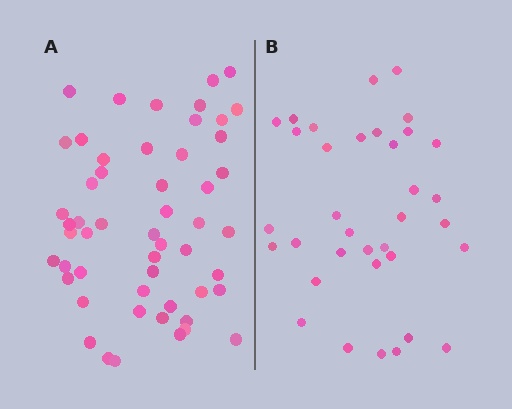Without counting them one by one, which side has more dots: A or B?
Region A (the left region) has more dots.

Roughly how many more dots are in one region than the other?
Region A has approximately 20 more dots than region B.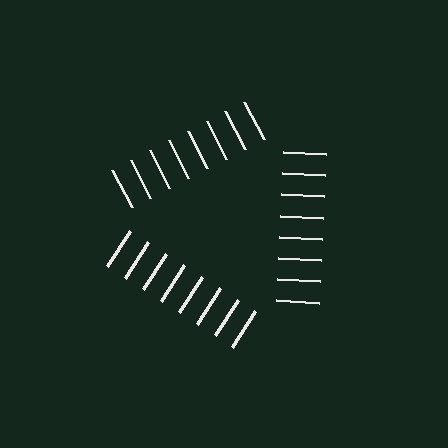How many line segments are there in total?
24 — 8 along each of the 3 edges.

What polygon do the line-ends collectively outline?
An illusory triangle — the line segments terminate on its edges but no continuous stroke is drawn.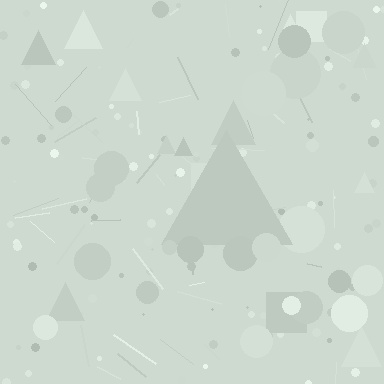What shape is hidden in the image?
A triangle is hidden in the image.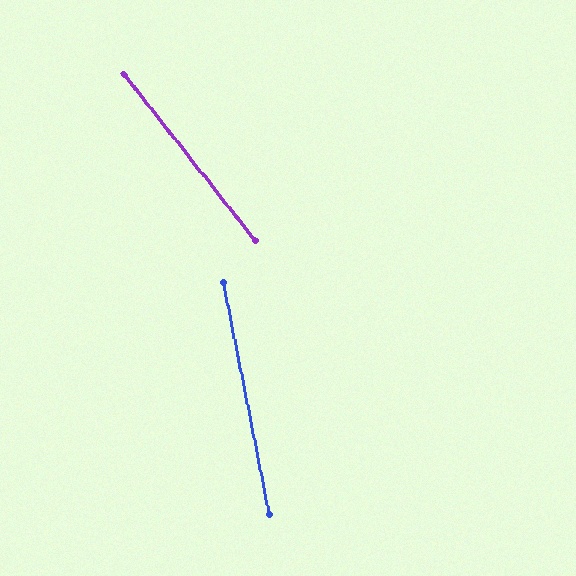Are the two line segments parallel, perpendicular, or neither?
Neither parallel nor perpendicular — they differ by about 27°.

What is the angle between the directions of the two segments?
Approximately 27 degrees.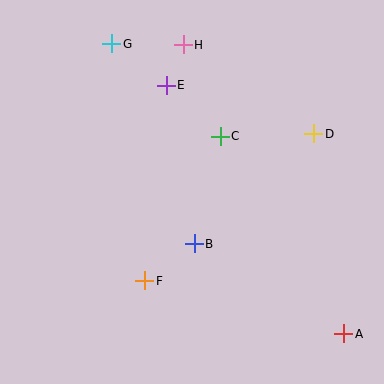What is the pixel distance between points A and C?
The distance between A and C is 233 pixels.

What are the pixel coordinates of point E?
Point E is at (166, 85).